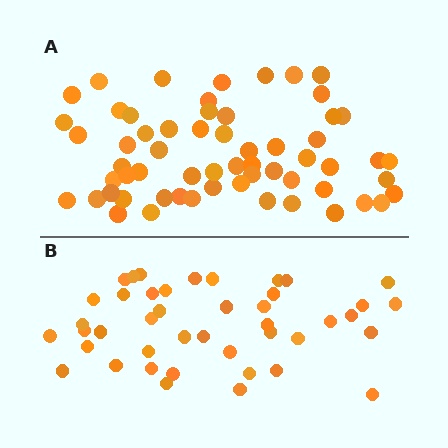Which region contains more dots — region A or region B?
Region A (the top region) has more dots.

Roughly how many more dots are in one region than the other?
Region A has approximately 15 more dots than region B.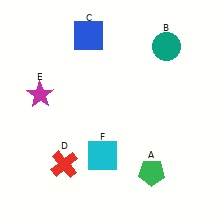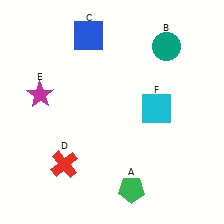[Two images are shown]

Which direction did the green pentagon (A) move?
The green pentagon (A) moved left.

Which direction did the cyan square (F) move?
The cyan square (F) moved right.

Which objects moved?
The objects that moved are: the green pentagon (A), the cyan square (F).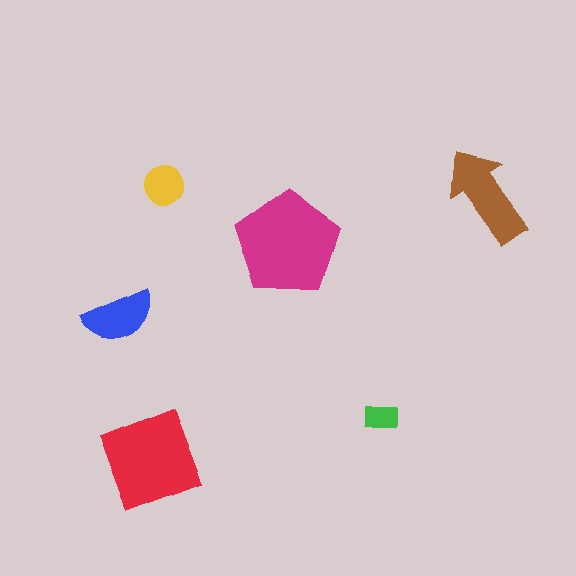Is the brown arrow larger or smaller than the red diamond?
Smaller.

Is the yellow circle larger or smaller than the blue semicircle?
Smaller.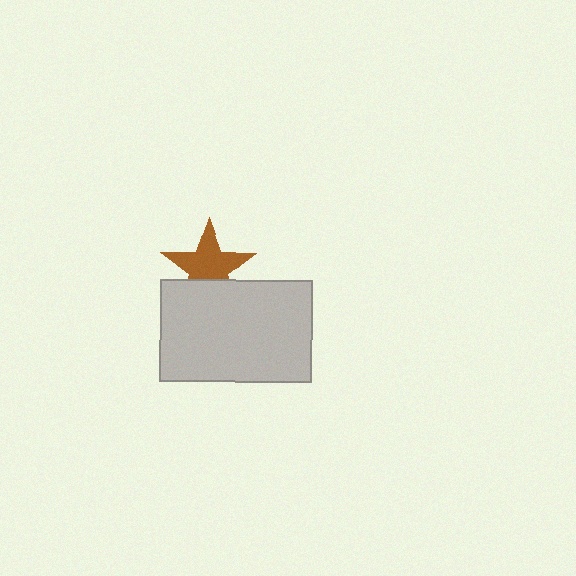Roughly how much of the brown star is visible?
Most of it is visible (roughly 69%).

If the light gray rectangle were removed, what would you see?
You would see the complete brown star.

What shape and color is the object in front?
The object in front is a light gray rectangle.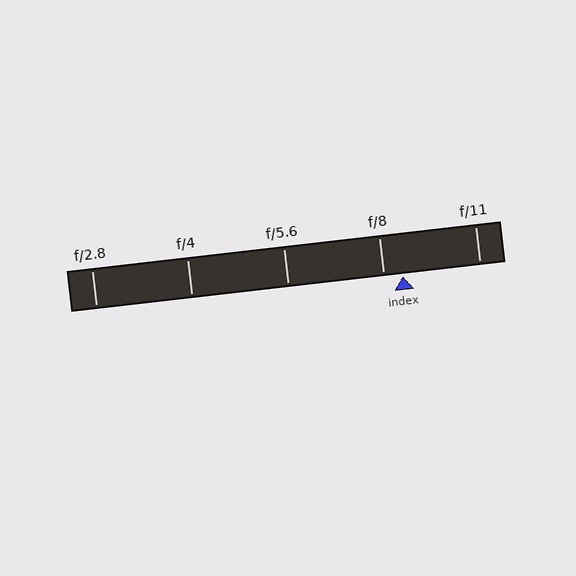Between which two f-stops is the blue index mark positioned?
The index mark is between f/8 and f/11.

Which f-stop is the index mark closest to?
The index mark is closest to f/8.